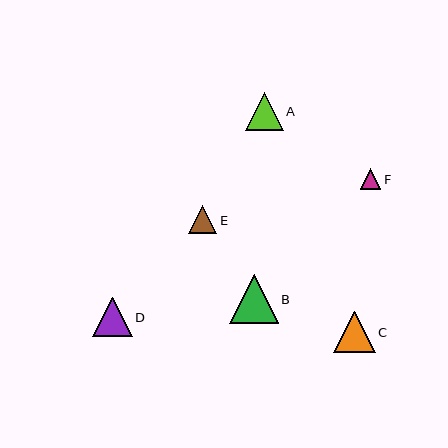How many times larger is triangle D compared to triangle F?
Triangle D is approximately 1.9 times the size of triangle F.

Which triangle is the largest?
Triangle B is the largest with a size of approximately 48 pixels.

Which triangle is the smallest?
Triangle F is the smallest with a size of approximately 20 pixels.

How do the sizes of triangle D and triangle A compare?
Triangle D and triangle A are approximately the same size.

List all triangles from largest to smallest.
From largest to smallest: B, C, D, A, E, F.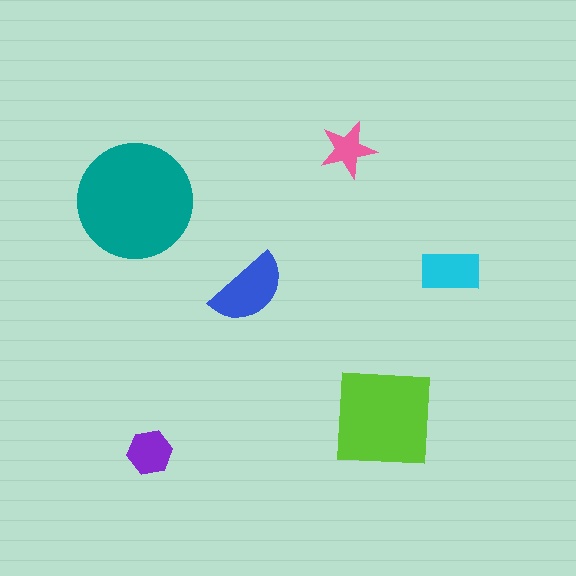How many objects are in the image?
There are 6 objects in the image.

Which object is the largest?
The teal circle.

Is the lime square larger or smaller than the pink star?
Larger.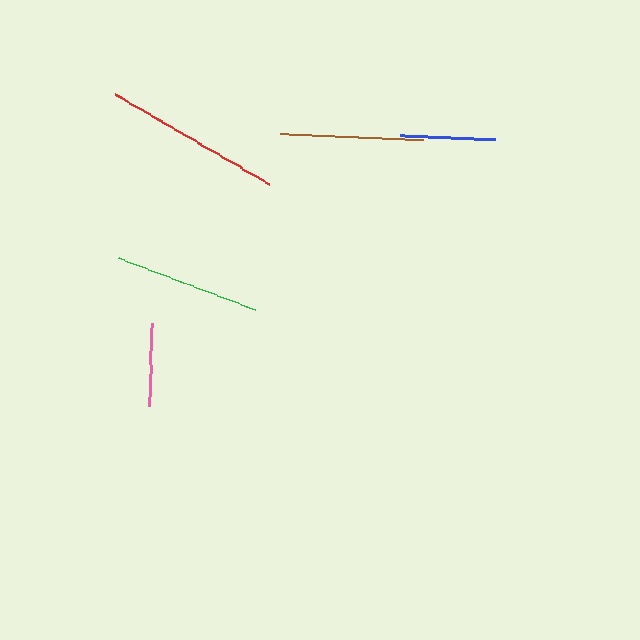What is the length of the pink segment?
The pink segment is approximately 83 pixels long.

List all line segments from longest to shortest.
From longest to shortest: red, green, brown, blue, pink.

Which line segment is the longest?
The red line is the longest at approximately 178 pixels.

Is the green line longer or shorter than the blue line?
The green line is longer than the blue line.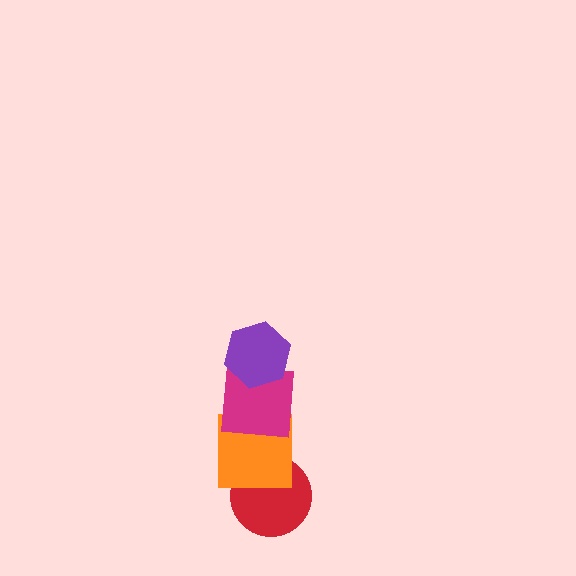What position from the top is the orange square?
The orange square is 3rd from the top.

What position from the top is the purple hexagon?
The purple hexagon is 1st from the top.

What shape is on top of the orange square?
The magenta square is on top of the orange square.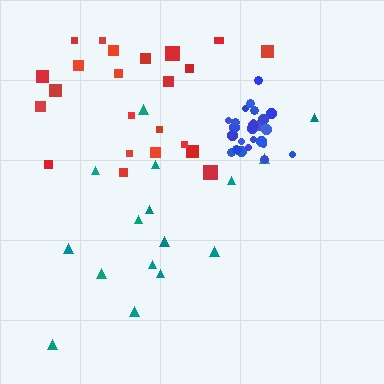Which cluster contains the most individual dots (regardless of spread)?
Blue (28).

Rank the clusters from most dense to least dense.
blue, red, teal.